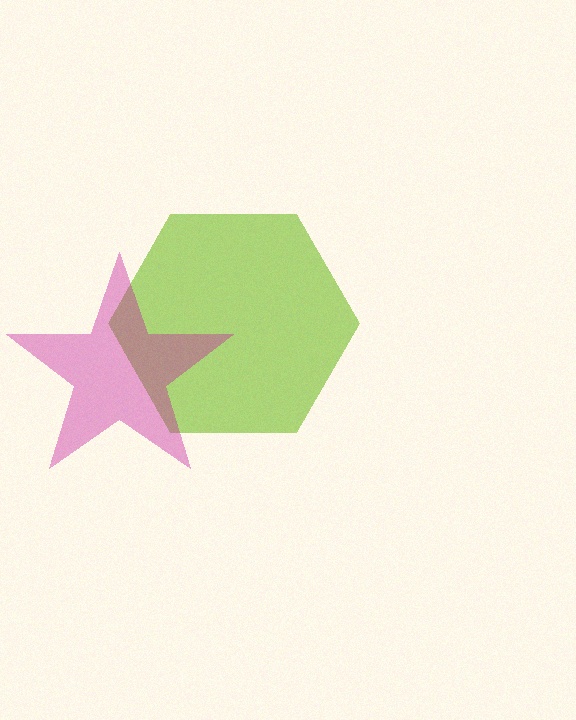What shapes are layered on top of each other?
The layered shapes are: a lime hexagon, a magenta star.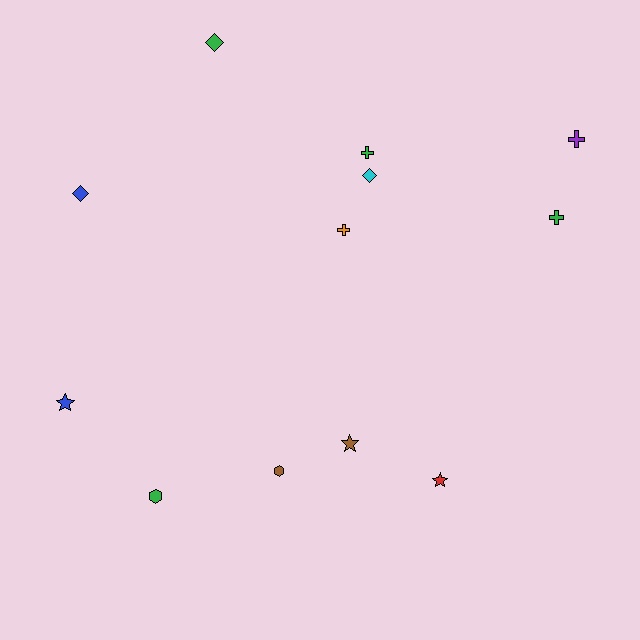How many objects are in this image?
There are 12 objects.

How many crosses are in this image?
There are 4 crosses.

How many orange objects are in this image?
There is 1 orange object.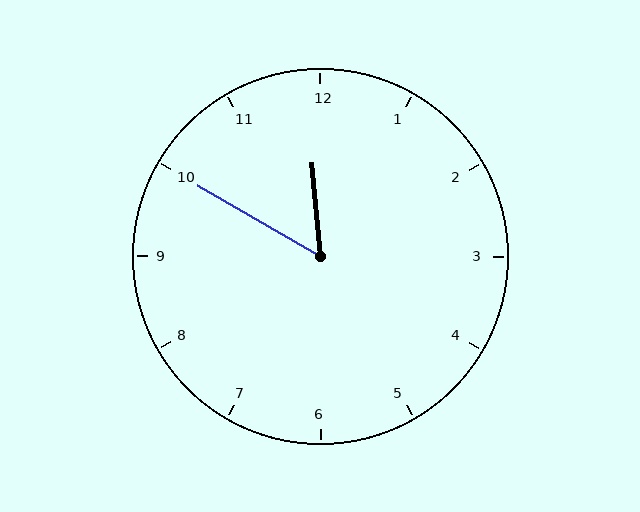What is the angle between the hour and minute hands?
Approximately 55 degrees.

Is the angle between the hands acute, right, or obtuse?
It is acute.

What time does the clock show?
11:50.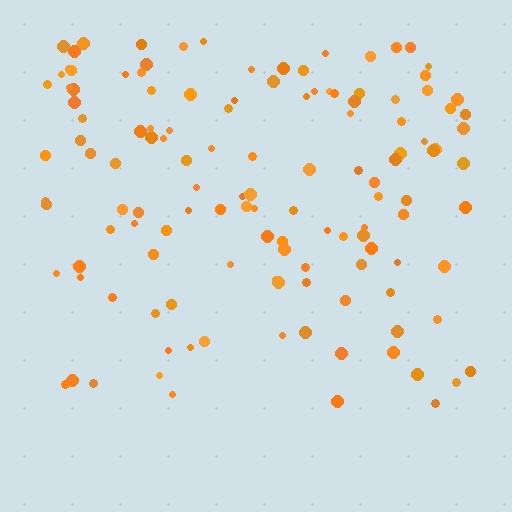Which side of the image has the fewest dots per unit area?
The bottom.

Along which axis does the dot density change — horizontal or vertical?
Vertical.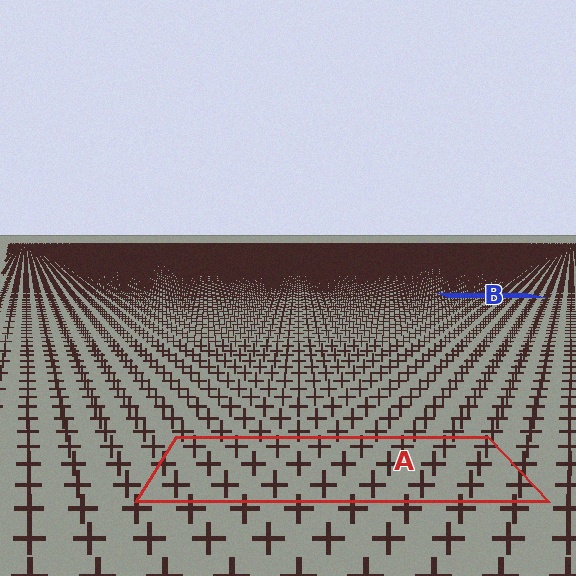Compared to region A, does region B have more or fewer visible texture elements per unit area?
Region B has more texture elements per unit area — they are packed more densely because it is farther away.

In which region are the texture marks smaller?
The texture marks are smaller in region B, because it is farther away.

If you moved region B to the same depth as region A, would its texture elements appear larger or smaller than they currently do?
They would appear larger. At a closer depth, the same texture elements are projected at a bigger on-screen size.